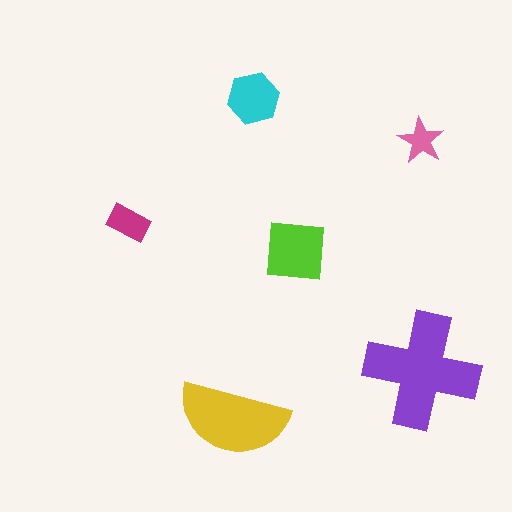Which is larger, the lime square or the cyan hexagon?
The lime square.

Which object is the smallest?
The pink star.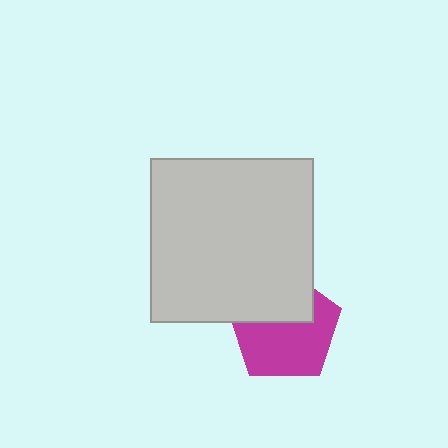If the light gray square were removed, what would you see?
You would see the complete magenta pentagon.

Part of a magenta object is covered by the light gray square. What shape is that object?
It is a pentagon.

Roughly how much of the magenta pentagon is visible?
About half of it is visible (roughly 61%).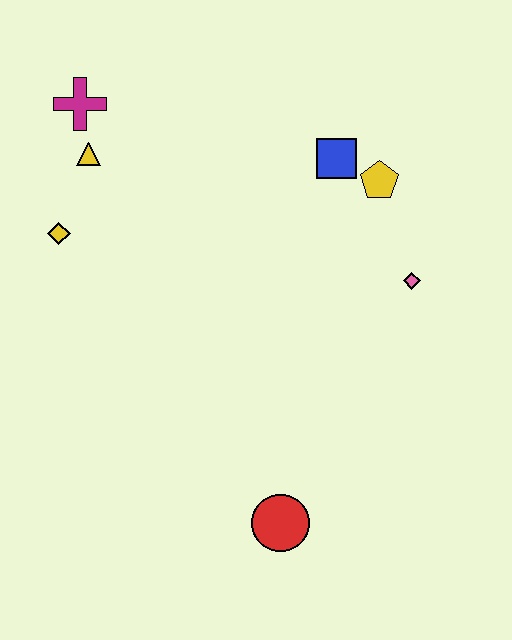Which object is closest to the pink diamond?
The yellow pentagon is closest to the pink diamond.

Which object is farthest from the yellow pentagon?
The red circle is farthest from the yellow pentagon.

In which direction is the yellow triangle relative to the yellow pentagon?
The yellow triangle is to the left of the yellow pentagon.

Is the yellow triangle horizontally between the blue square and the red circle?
No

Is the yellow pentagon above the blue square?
No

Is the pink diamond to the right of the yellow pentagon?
Yes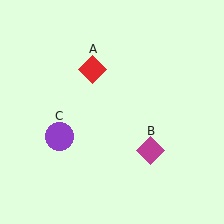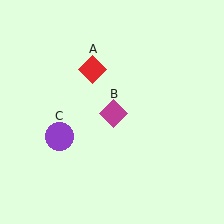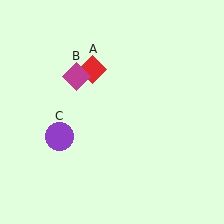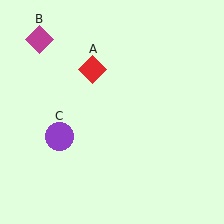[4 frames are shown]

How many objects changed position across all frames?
1 object changed position: magenta diamond (object B).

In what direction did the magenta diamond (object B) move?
The magenta diamond (object B) moved up and to the left.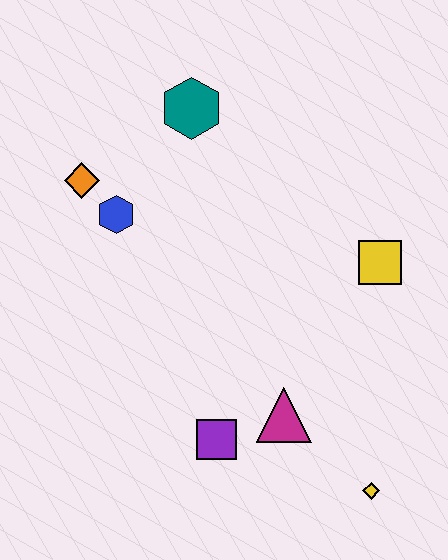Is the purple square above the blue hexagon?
No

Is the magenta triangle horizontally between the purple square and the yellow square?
Yes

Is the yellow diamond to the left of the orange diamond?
No